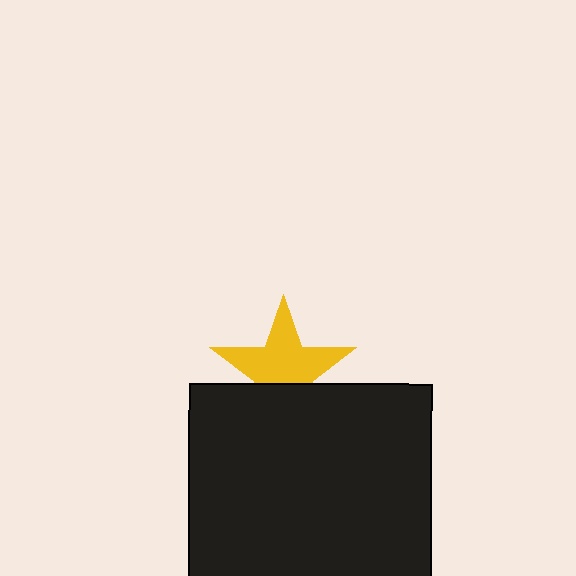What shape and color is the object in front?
The object in front is a black rectangle.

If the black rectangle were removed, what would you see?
You would see the complete yellow star.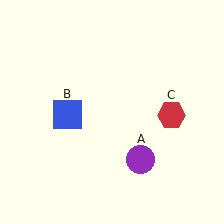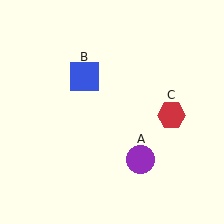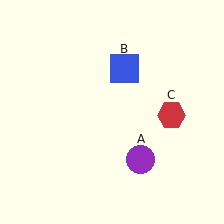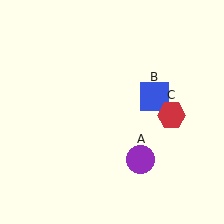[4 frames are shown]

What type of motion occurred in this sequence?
The blue square (object B) rotated clockwise around the center of the scene.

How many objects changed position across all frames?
1 object changed position: blue square (object B).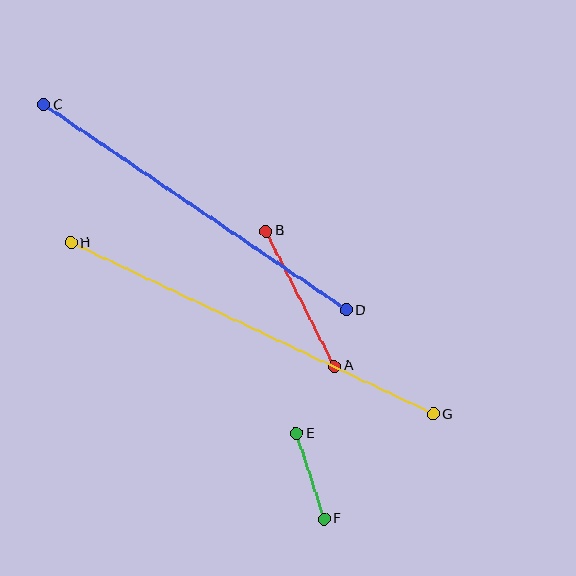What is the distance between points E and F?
The distance is approximately 90 pixels.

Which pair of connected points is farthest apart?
Points G and H are farthest apart.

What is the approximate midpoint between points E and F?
The midpoint is at approximately (310, 476) pixels.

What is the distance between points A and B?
The distance is approximately 151 pixels.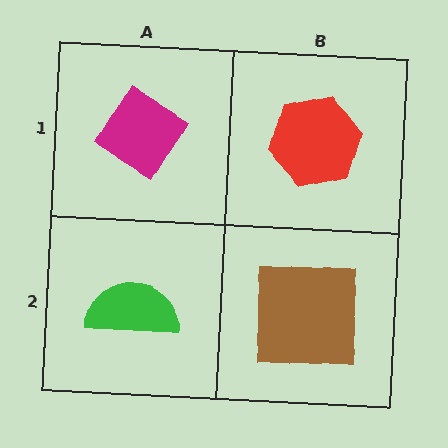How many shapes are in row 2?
2 shapes.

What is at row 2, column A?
A green semicircle.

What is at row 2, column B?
A brown square.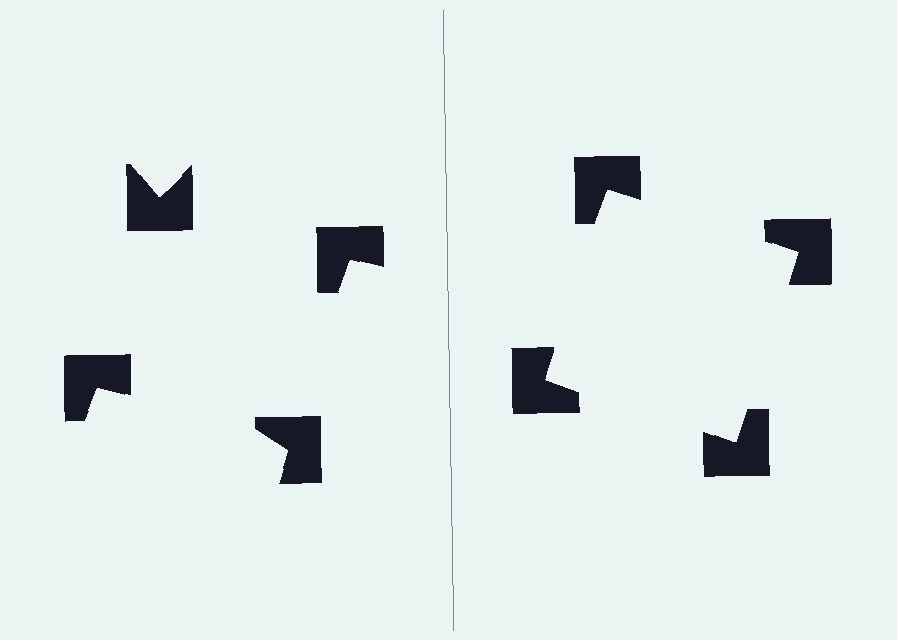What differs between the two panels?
The notched squares are positioned identically on both sides; only the wedge orientations differ. On the right they align to a square; on the left they are misaligned.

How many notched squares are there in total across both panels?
8 — 4 on each side.